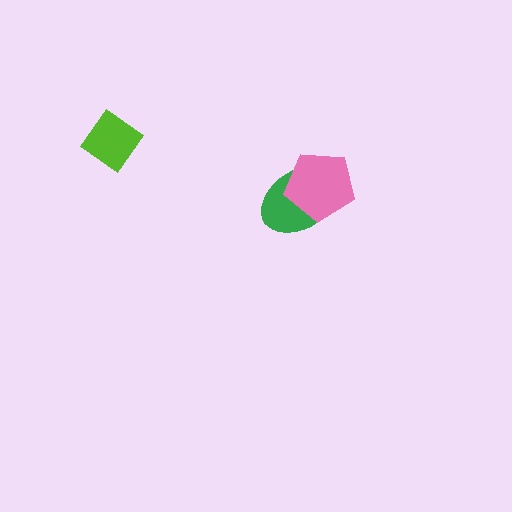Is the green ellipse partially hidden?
Yes, it is partially covered by another shape.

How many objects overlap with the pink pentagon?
1 object overlaps with the pink pentagon.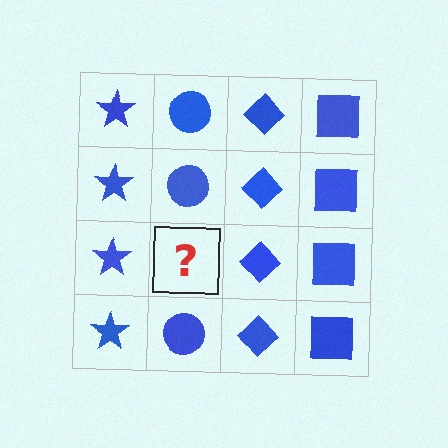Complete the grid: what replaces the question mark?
The question mark should be replaced with a blue circle.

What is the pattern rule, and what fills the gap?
The rule is that each column has a consistent shape. The gap should be filled with a blue circle.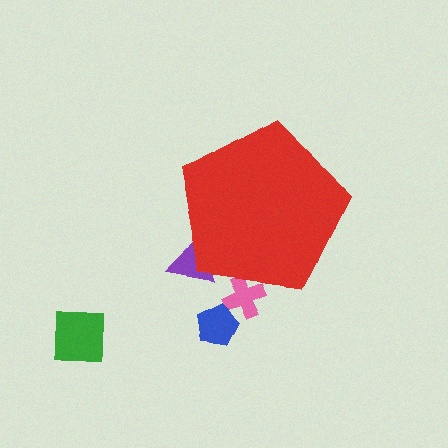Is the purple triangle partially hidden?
Yes, the purple triangle is partially hidden behind the red pentagon.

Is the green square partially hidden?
No, the green square is fully visible.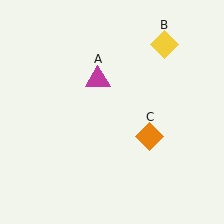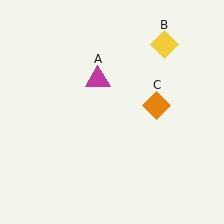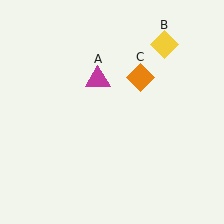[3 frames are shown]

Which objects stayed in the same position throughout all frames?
Magenta triangle (object A) and yellow diamond (object B) remained stationary.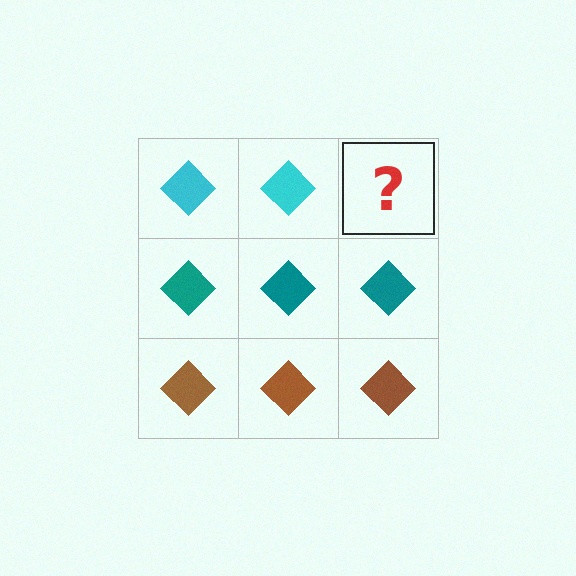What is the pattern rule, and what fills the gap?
The rule is that each row has a consistent color. The gap should be filled with a cyan diamond.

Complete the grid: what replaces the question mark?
The question mark should be replaced with a cyan diamond.